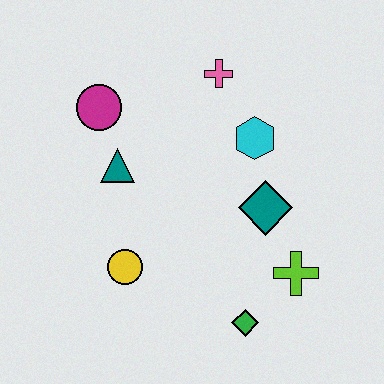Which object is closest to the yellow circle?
The teal triangle is closest to the yellow circle.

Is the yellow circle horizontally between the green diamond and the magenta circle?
Yes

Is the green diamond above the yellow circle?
No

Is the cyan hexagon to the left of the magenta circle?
No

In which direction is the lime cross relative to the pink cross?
The lime cross is below the pink cross.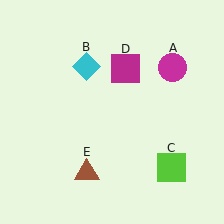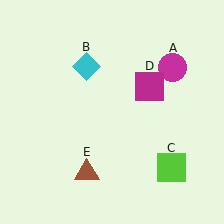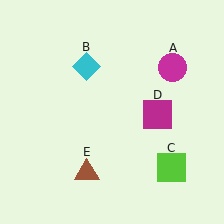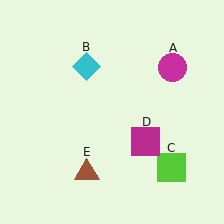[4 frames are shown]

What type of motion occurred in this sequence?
The magenta square (object D) rotated clockwise around the center of the scene.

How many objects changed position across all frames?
1 object changed position: magenta square (object D).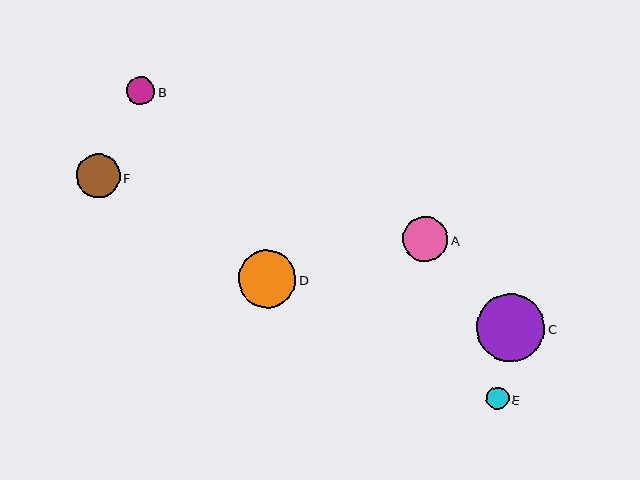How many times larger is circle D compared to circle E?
Circle D is approximately 2.6 times the size of circle E.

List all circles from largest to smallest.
From largest to smallest: C, D, A, F, B, E.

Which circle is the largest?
Circle C is the largest with a size of approximately 68 pixels.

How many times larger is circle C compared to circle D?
Circle C is approximately 1.2 times the size of circle D.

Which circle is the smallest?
Circle E is the smallest with a size of approximately 22 pixels.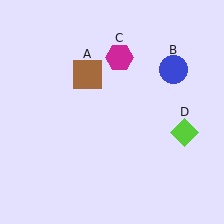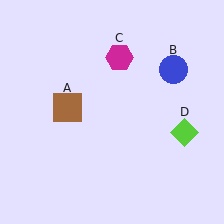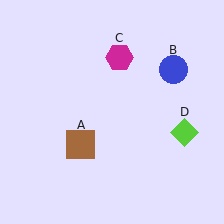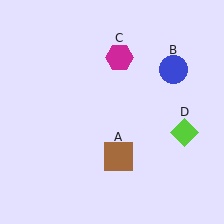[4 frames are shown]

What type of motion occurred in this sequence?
The brown square (object A) rotated counterclockwise around the center of the scene.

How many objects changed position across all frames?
1 object changed position: brown square (object A).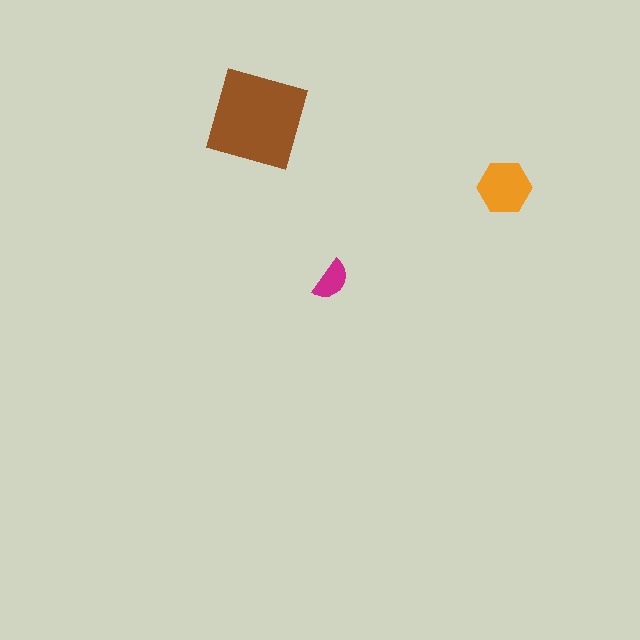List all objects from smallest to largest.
The magenta semicircle, the orange hexagon, the brown diamond.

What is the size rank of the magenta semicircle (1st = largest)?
3rd.